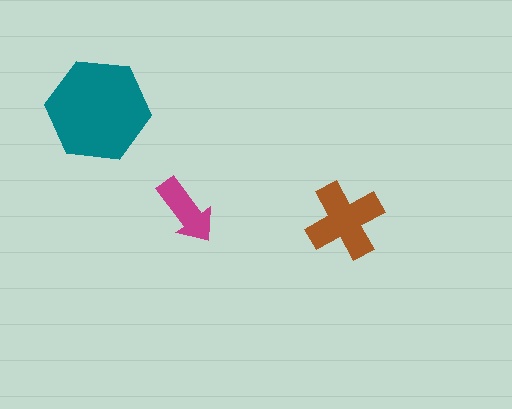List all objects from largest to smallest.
The teal hexagon, the brown cross, the magenta arrow.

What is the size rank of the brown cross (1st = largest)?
2nd.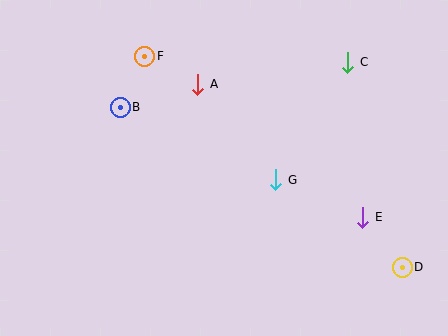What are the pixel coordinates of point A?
Point A is at (198, 84).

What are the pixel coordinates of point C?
Point C is at (348, 62).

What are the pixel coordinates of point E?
Point E is at (363, 217).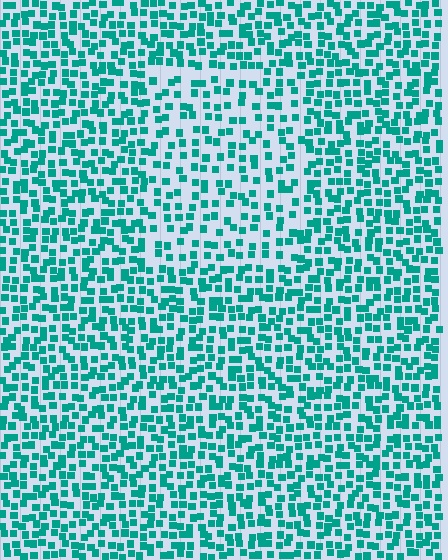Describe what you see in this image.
The image contains small teal elements arranged at two different densities. A rectangle-shaped region is visible where the elements are less densely packed than the surrounding area.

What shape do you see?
I see a rectangle.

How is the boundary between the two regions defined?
The boundary is defined by a change in element density (approximately 1.6x ratio). All elements are the same color, size, and shape.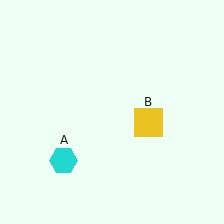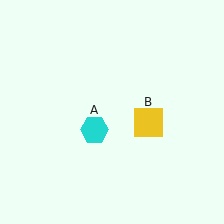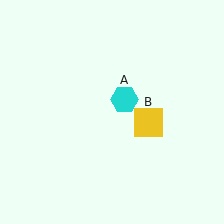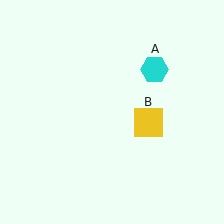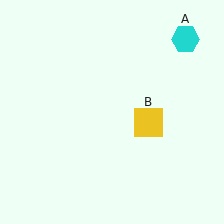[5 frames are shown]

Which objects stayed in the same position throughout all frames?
Yellow square (object B) remained stationary.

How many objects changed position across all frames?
1 object changed position: cyan hexagon (object A).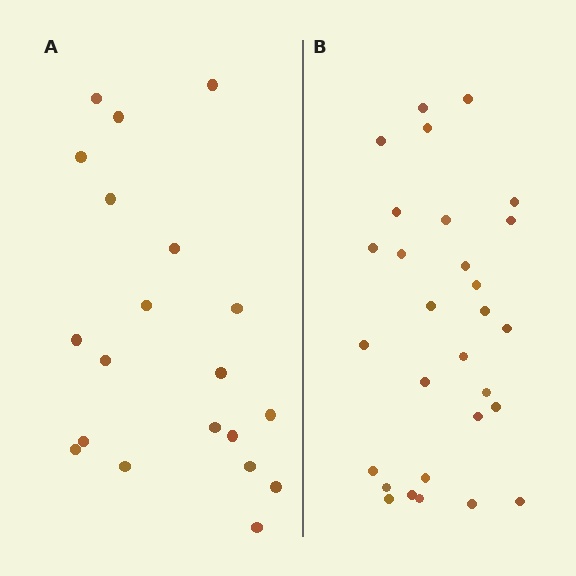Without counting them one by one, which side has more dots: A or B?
Region B (the right region) has more dots.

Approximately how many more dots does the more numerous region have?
Region B has roughly 8 or so more dots than region A.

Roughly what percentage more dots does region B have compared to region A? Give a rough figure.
About 45% more.